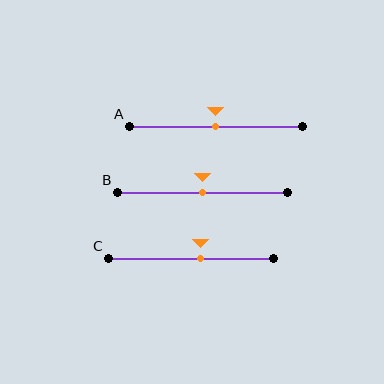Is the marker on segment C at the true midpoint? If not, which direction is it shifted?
No, the marker on segment C is shifted to the right by about 6% of the segment length.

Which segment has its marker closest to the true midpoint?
Segment A has its marker closest to the true midpoint.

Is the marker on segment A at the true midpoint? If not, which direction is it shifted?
Yes, the marker on segment A is at the true midpoint.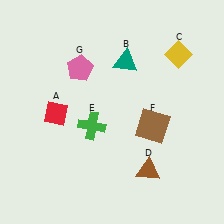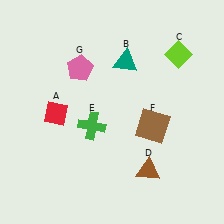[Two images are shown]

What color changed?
The diamond (C) changed from yellow in Image 1 to lime in Image 2.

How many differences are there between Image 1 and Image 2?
There is 1 difference between the two images.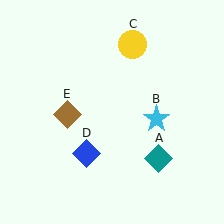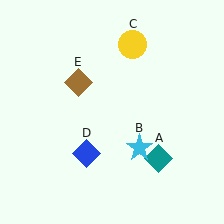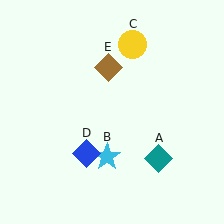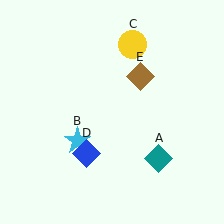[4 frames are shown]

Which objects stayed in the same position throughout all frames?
Teal diamond (object A) and yellow circle (object C) and blue diamond (object D) remained stationary.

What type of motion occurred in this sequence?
The cyan star (object B), brown diamond (object E) rotated clockwise around the center of the scene.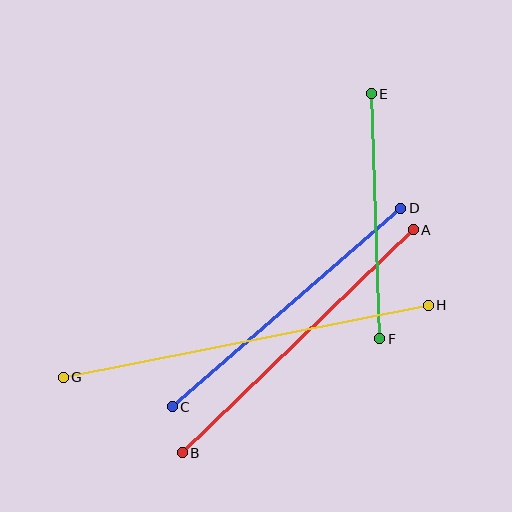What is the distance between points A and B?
The distance is approximately 321 pixels.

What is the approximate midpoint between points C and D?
The midpoint is at approximately (287, 308) pixels.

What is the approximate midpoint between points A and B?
The midpoint is at approximately (298, 341) pixels.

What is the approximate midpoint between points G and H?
The midpoint is at approximately (246, 341) pixels.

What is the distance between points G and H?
The distance is approximately 372 pixels.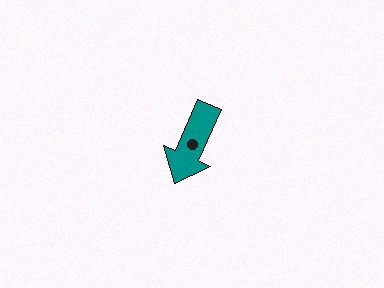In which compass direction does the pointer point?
Southwest.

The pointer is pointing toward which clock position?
Roughly 7 o'clock.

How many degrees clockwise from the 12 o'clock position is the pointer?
Approximately 204 degrees.